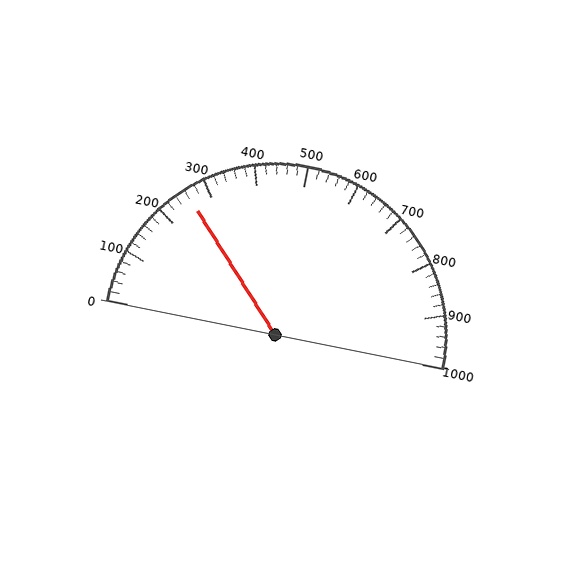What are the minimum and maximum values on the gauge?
The gauge ranges from 0 to 1000.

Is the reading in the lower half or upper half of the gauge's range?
The reading is in the lower half of the range (0 to 1000).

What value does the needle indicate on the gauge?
The needle indicates approximately 260.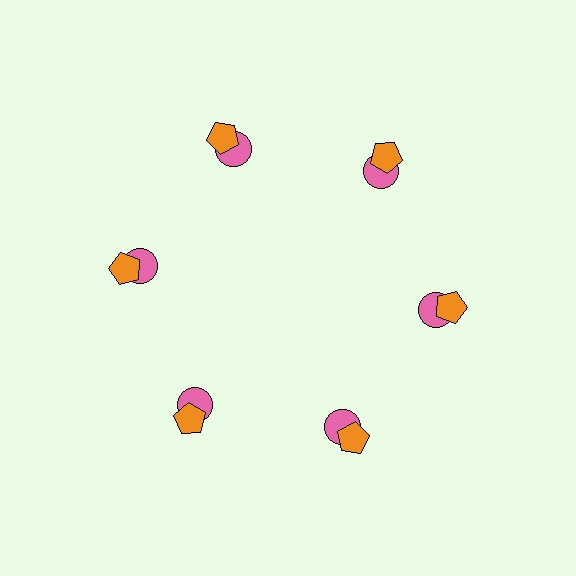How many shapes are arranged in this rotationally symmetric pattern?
There are 12 shapes, arranged in 6 groups of 2.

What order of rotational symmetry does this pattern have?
This pattern has 6-fold rotational symmetry.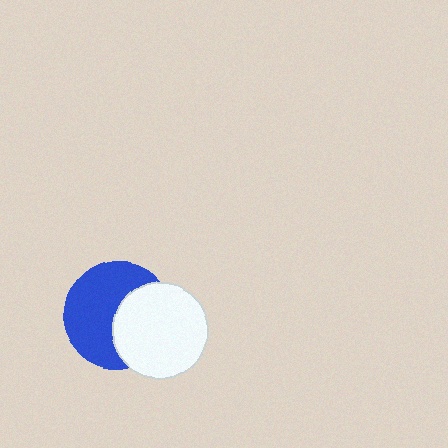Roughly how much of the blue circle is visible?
About half of it is visible (roughly 59%).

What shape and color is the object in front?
The object in front is a white circle.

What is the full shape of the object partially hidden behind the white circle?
The partially hidden object is a blue circle.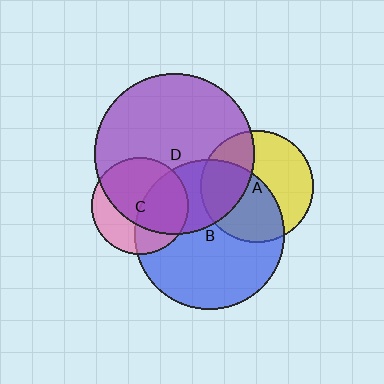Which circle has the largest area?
Circle D (purple).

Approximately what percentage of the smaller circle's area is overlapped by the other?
Approximately 45%.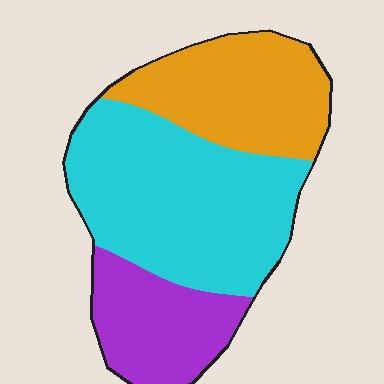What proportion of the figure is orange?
Orange covers 30% of the figure.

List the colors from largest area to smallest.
From largest to smallest: cyan, orange, purple.